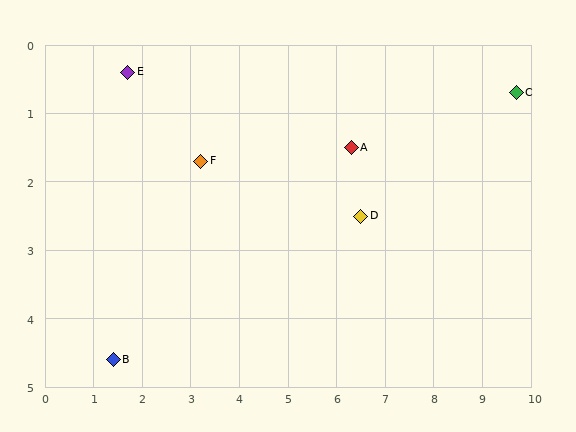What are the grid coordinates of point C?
Point C is at approximately (9.7, 0.7).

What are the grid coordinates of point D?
Point D is at approximately (6.5, 2.5).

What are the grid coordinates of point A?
Point A is at approximately (6.3, 1.5).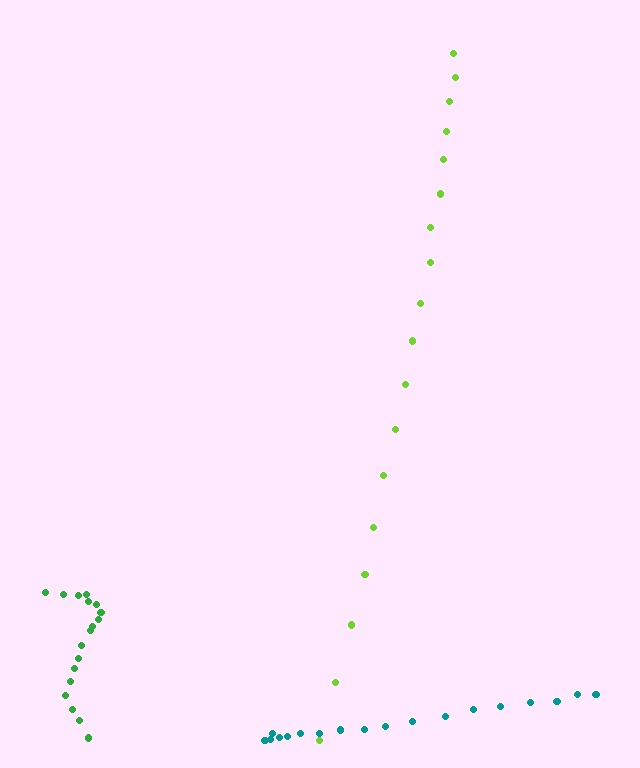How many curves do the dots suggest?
There are 3 distinct paths.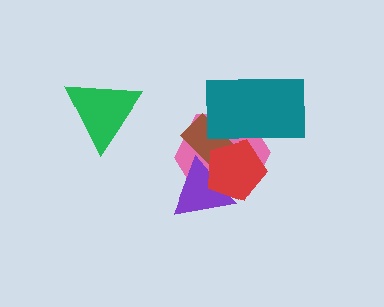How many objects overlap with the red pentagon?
4 objects overlap with the red pentagon.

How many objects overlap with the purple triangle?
3 objects overlap with the purple triangle.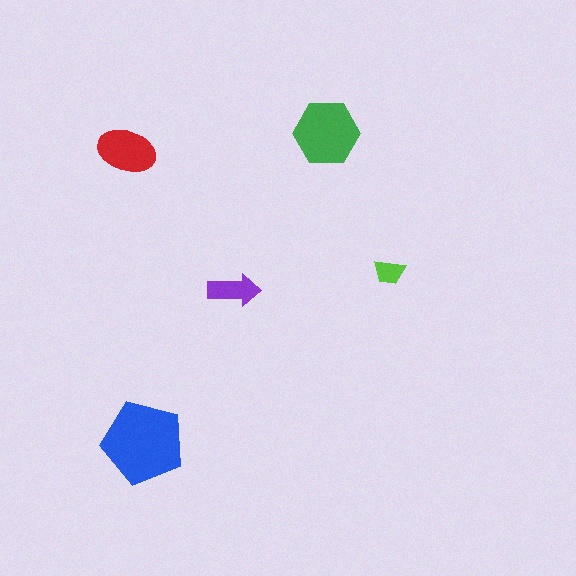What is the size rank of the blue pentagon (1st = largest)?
1st.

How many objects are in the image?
There are 5 objects in the image.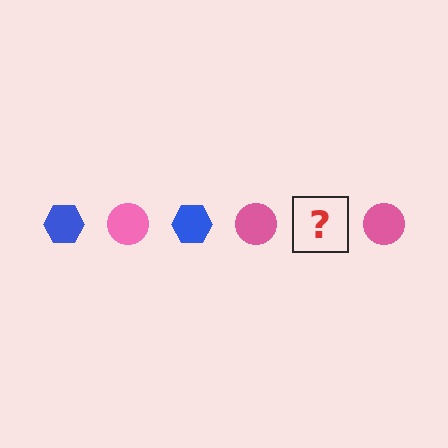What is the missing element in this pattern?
The missing element is a blue hexagon.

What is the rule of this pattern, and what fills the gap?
The rule is that the pattern alternates between blue hexagon and pink circle. The gap should be filled with a blue hexagon.